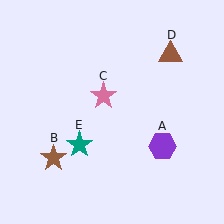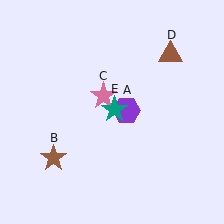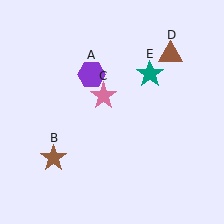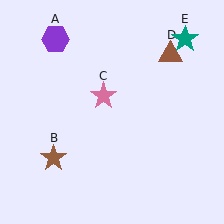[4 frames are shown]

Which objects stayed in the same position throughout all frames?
Brown star (object B) and pink star (object C) and brown triangle (object D) remained stationary.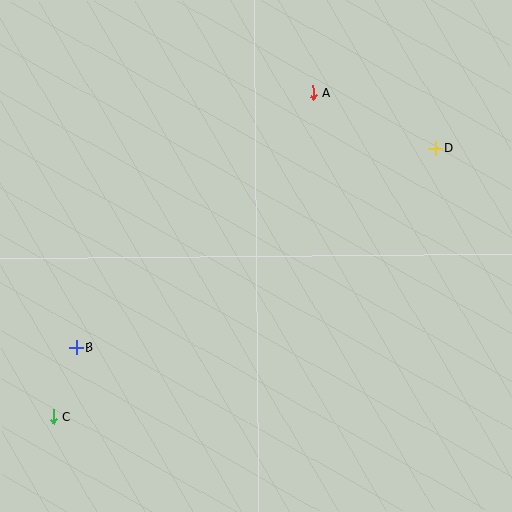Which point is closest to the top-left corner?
Point A is closest to the top-left corner.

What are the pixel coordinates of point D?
Point D is at (435, 149).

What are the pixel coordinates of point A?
Point A is at (313, 93).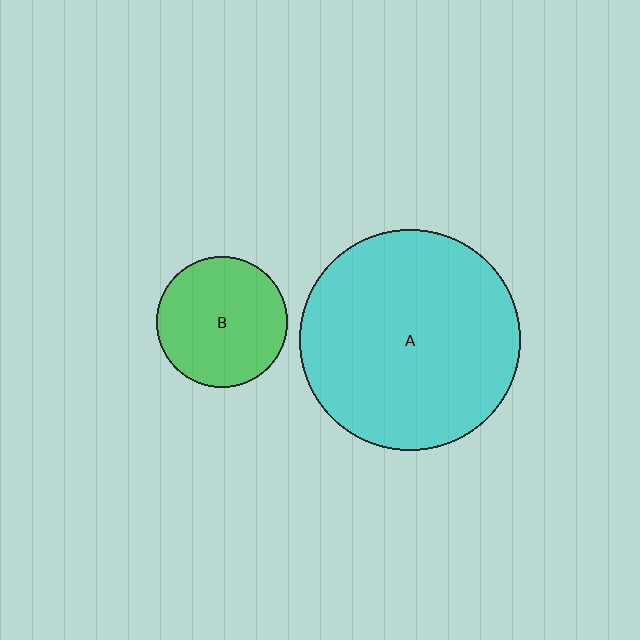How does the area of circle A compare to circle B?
Approximately 2.8 times.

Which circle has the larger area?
Circle A (cyan).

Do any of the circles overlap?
No, none of the circles overlap.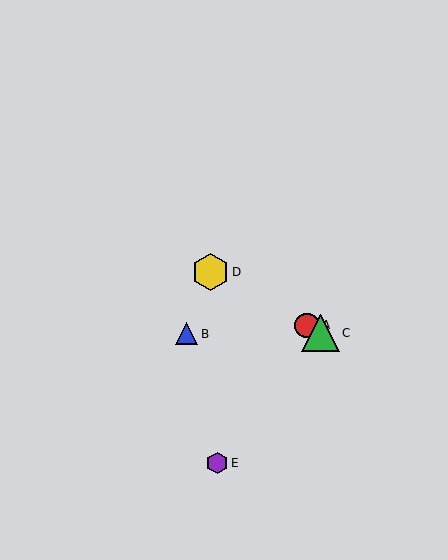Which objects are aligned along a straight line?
Objects A, C, D are aligned along a straight line.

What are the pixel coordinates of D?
Object D is at (211, 272).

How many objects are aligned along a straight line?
3 objects (A, C, D) are aligned along a straight line.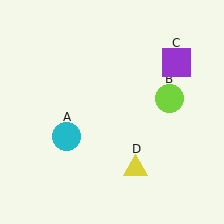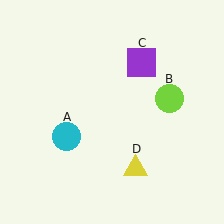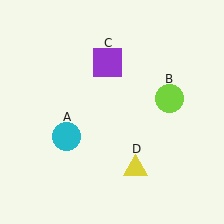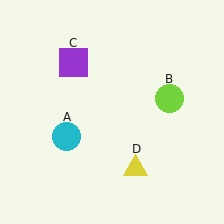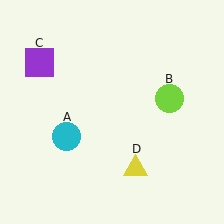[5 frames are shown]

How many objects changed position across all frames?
1 object changed position: purple square (object C).